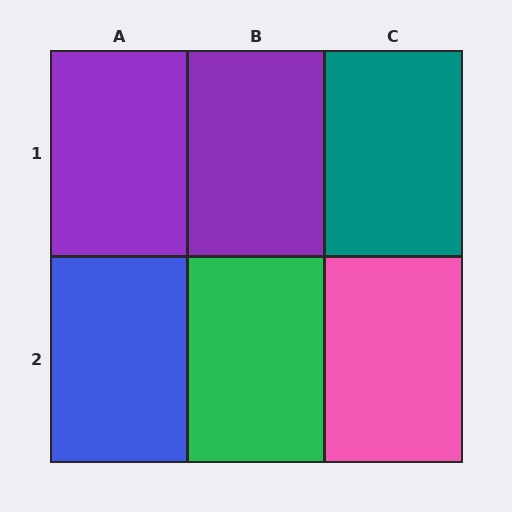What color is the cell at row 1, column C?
Teal.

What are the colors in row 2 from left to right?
Blue, green, pink.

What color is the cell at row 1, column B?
Purple.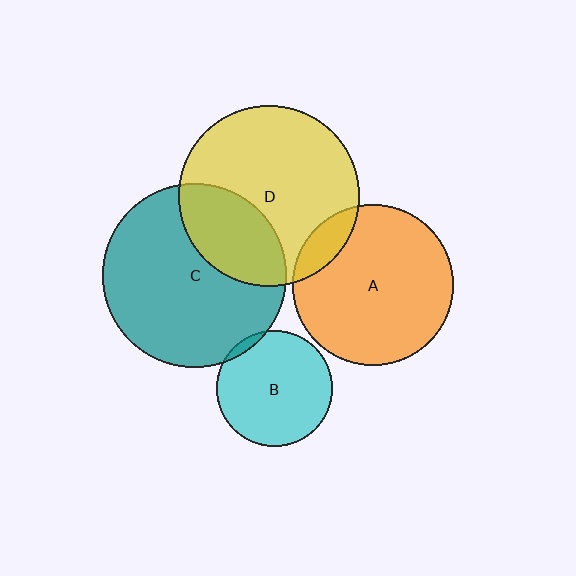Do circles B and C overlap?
Yes.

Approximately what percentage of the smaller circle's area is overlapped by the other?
Approximately 5%.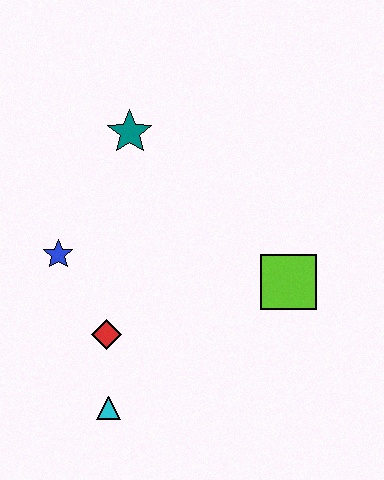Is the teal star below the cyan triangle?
No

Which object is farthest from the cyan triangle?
The teal star is farthest from the cyan triangle.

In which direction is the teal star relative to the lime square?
The teal star is to the left of the lime square.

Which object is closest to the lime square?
The red diamond is closest to the lime square.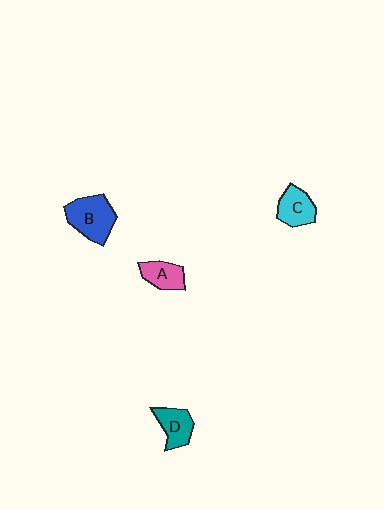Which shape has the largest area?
Shape B (blue).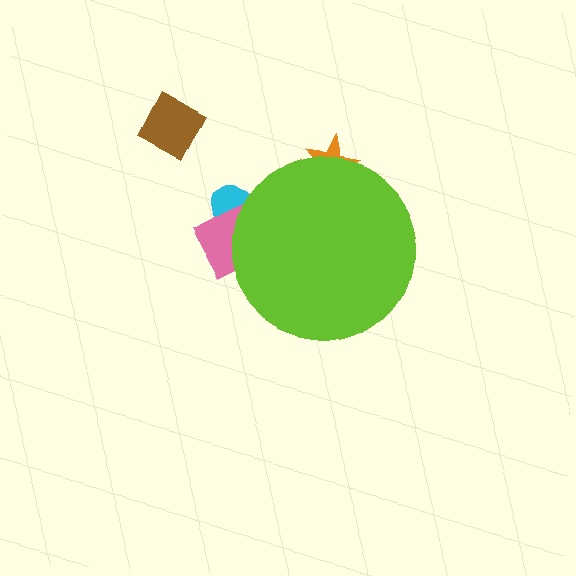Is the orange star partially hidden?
Yes, the orange star is partially hidden behind the lime circle.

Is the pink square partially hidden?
Yes, the pink square is partially hidden behind the lime circle.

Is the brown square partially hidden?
No, the brown square is fully visible.